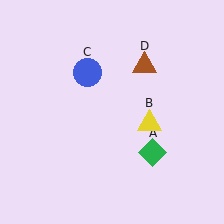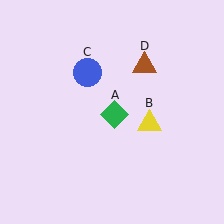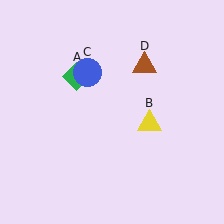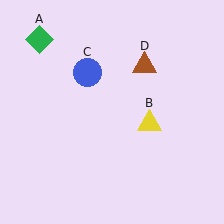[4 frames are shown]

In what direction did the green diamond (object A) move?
The green diamond (object A) moved up and to the left.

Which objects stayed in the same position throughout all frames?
Yellow triangle (object B) and blue circle (object C) and brown triangle (object D) remained stationary.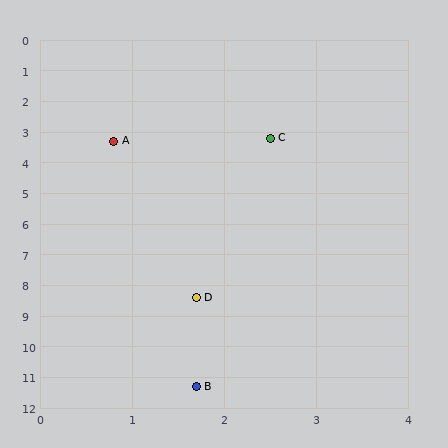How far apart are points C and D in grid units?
Points C and D are about 5.3 grid units apart.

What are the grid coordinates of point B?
Point B is at approximately (1.7, 11.3).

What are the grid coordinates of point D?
Point D is at approximately (1.7, 8.4).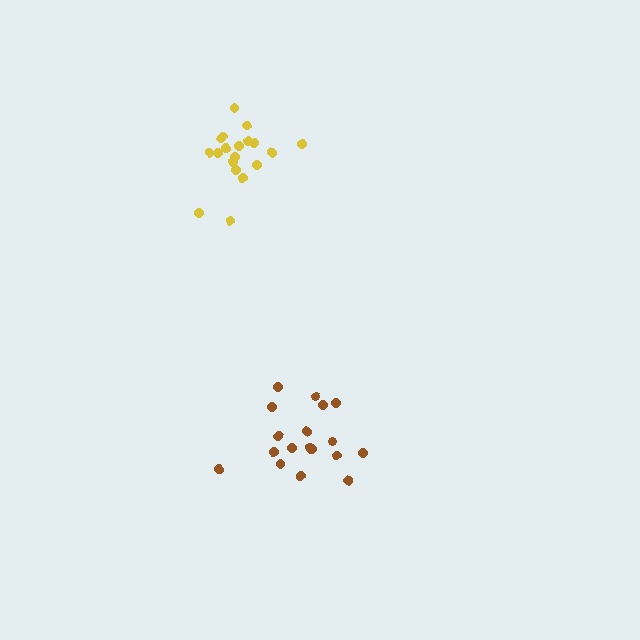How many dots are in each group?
Group 1: 19 dots, Group 2: 19 dots (38 total).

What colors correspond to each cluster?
The clusters are colored: brown, yellow.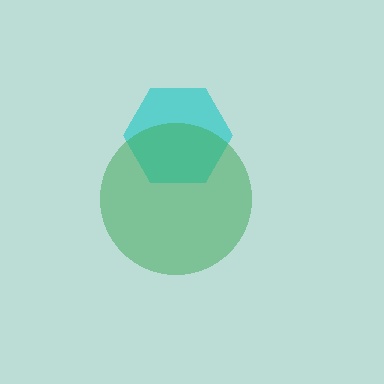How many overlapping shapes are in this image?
There are 2 overlapping shapes in the image.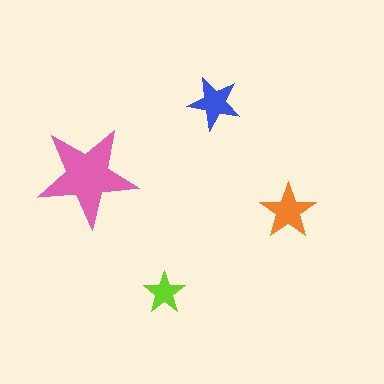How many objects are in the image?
There are 4 objects in the image.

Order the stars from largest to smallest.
the pink one, the orange one, the blue one, the lime one.